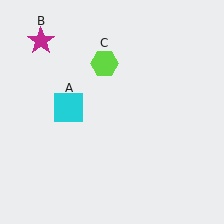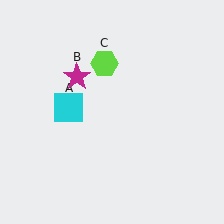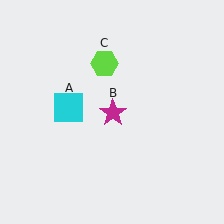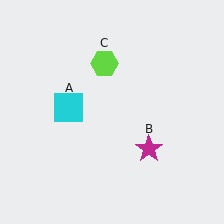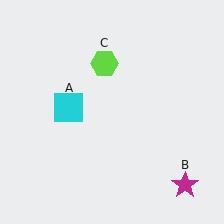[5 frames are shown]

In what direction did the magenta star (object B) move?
The magenta star (object B) moved down and to the right.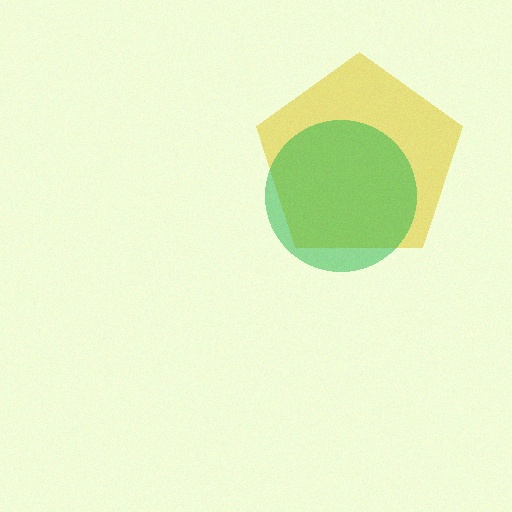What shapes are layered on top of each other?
The layered shapes are: a yellow pentagon, a green circle.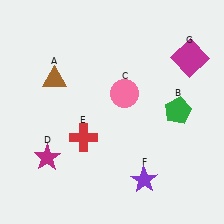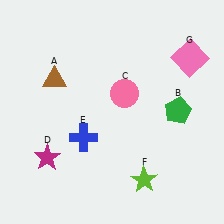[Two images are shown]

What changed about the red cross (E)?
In Image 1, E is red. In Image 2, it changed to blue.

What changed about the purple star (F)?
In Image 1, F is purple. In Image 2, it changed to lime.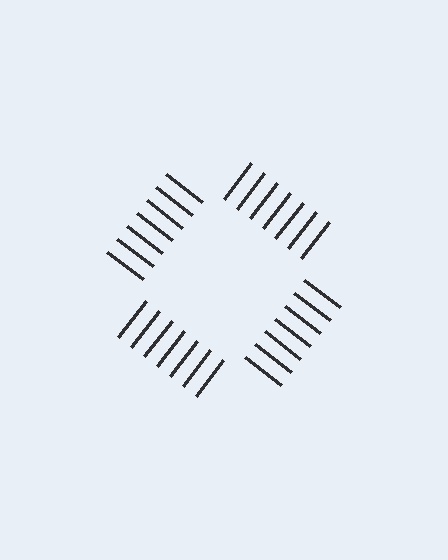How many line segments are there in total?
28 — 7 along each of the 4 edges.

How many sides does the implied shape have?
4 sides — the line-ends trace a square.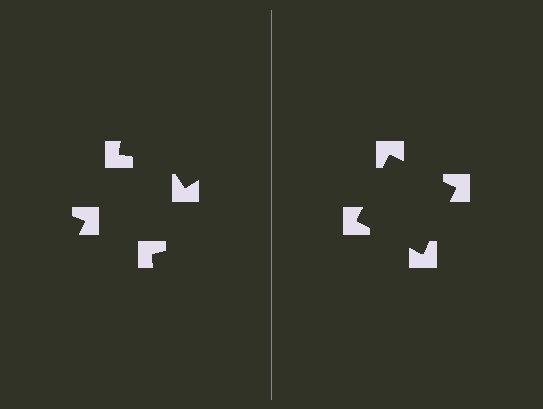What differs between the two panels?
The notched squares are positioned identically on both sides; only the wedge orientations differ. On the right they align to a square; on the left they are misaligned.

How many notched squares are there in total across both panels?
8 — 4 on each side.